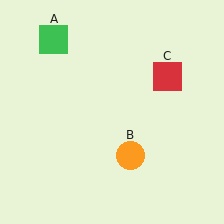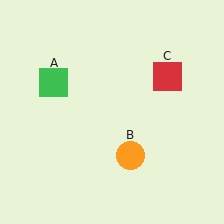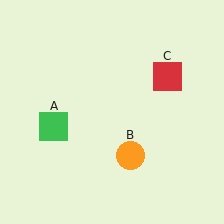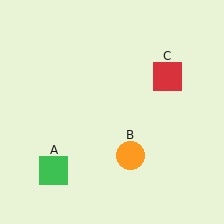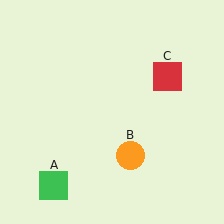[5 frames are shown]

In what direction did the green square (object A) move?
The green square (object A) moved down.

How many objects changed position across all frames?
1 object changed position: green square (object A).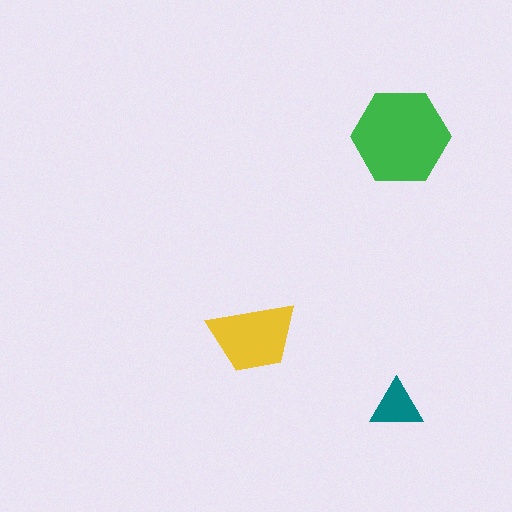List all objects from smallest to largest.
The teal triangle, the yellow trapezoid, the green hexagon.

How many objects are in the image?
There are 3 objects in the image.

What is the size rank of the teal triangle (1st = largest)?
3rd.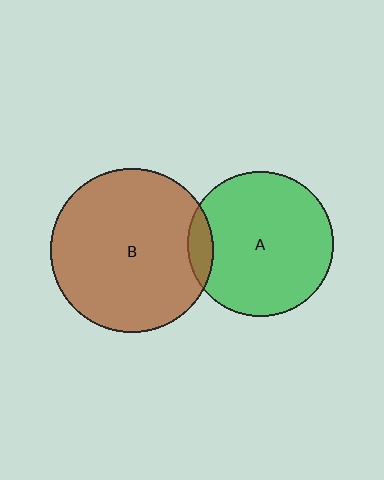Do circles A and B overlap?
Yes.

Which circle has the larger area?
Circle B (brown).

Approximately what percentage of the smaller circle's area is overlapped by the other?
Approximately 10%.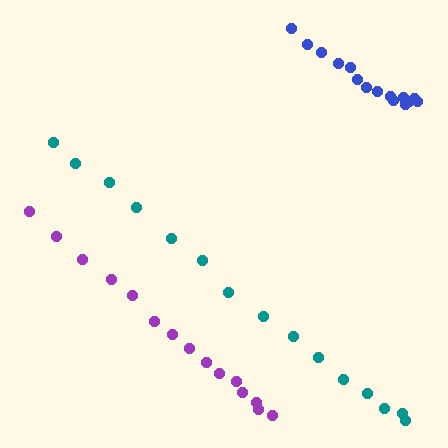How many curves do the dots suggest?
There are 3 distinct paths.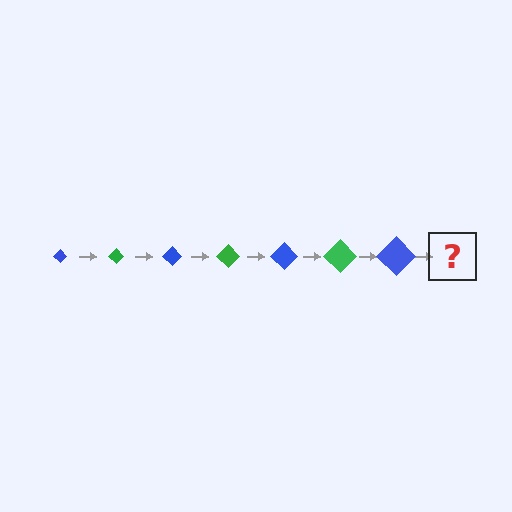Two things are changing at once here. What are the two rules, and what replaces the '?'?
The two rules are that the diamond grows larger each step and the color cycles through blue and green. The '?' should be a green diamond, larger than the previous one.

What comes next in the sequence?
The next element should be a green diamond, larger than the previous one.